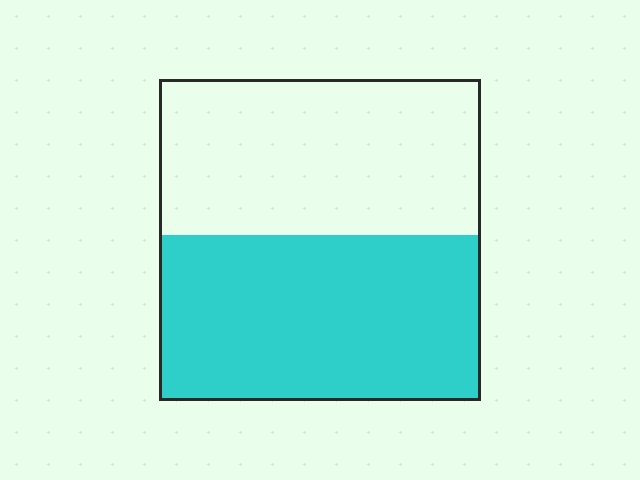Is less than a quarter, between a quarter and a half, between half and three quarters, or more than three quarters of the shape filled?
Between half and three quarters.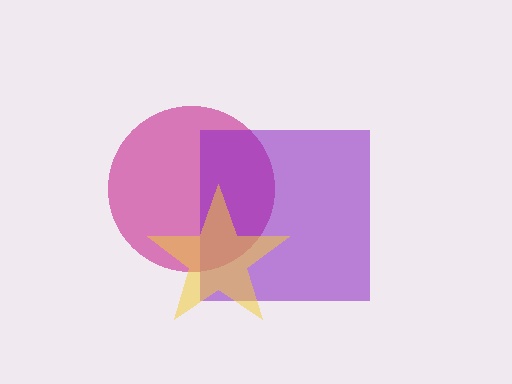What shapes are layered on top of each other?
The layered shapes are: a magenta circle, a purple square, a yellow star.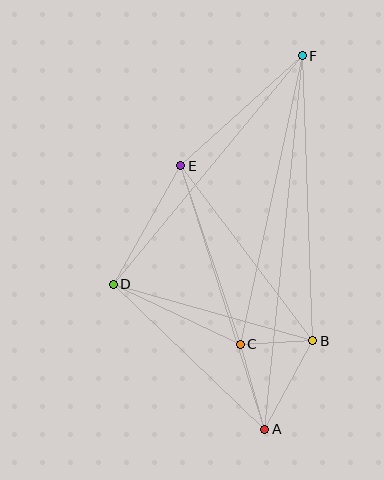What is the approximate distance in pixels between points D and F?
The distance between D and F is approximately 297 pixels.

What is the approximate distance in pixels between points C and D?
The distance between C and D is approximately 140 pixels.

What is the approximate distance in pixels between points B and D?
The distance between B and D is approximately 208 pixels.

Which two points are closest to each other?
Points B and C are closest to each other.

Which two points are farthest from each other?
Points A and F are farthest from each other.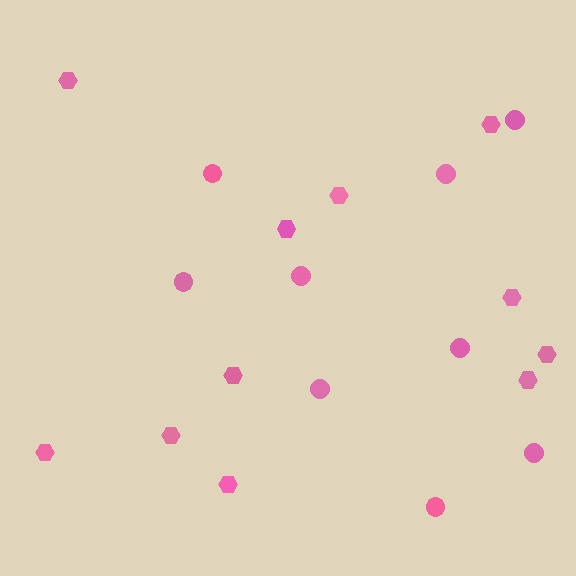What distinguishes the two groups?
There are 2 groups: one group of hexagons (11) and one group of circles (9).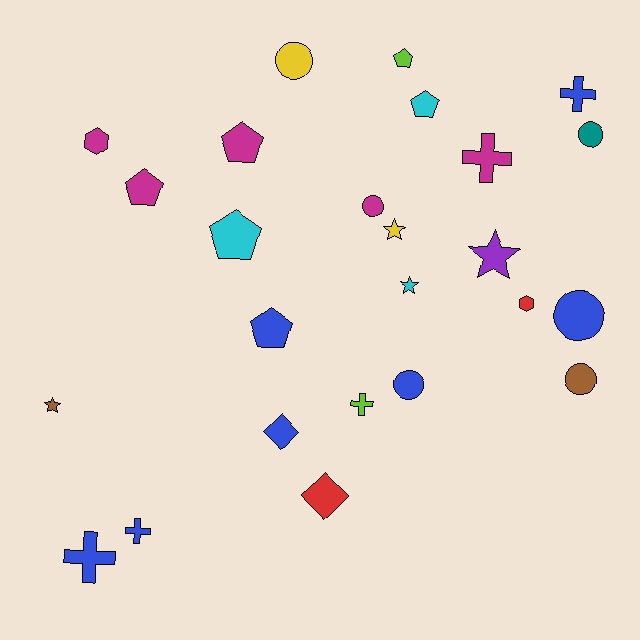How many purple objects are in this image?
There is 1 purple object.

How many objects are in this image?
There are 25 objects.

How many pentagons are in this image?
There are 6 pentagons.